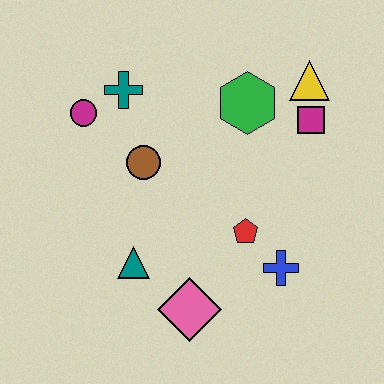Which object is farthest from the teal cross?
The blue cross is farthest from the teal cross.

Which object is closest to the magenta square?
The yellow triangle is closest to the magenta square.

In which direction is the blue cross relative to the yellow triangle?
The blue cross is below the yellow triangle.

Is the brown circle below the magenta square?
Yes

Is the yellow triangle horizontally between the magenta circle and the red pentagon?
No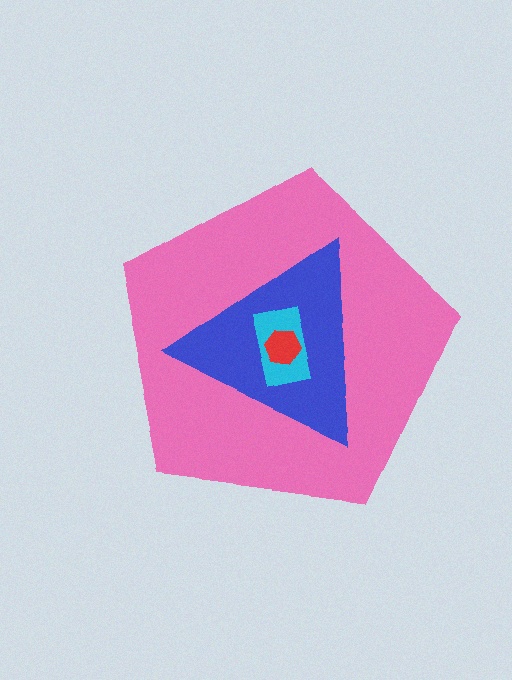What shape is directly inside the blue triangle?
The cyan rectangle.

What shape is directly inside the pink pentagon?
The blue triangle.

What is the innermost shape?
The red hexagon.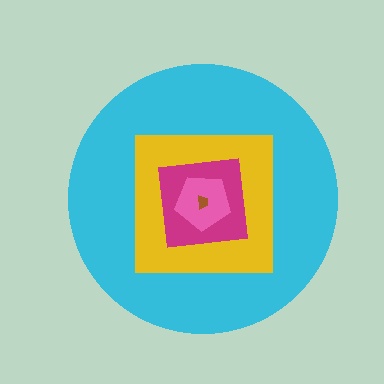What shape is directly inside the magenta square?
The pink pentagon.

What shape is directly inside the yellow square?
The magenta square.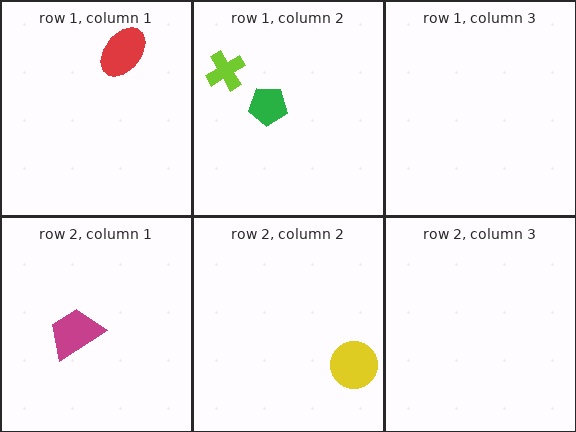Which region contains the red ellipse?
The row 1, column 1 region.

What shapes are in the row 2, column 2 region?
The yellow circle.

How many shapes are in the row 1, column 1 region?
1.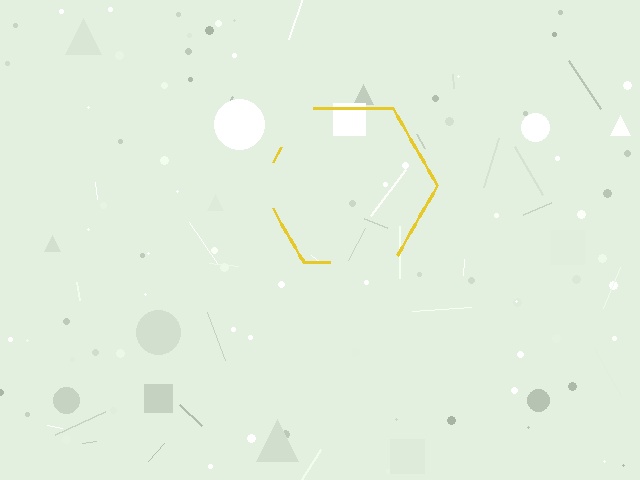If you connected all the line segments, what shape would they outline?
They would outline a hexagon.